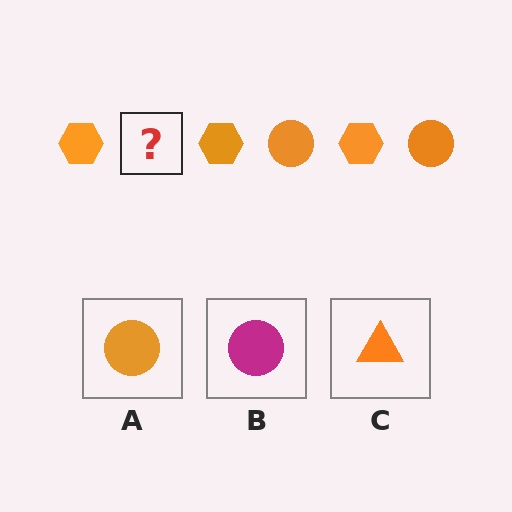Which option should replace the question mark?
Option A.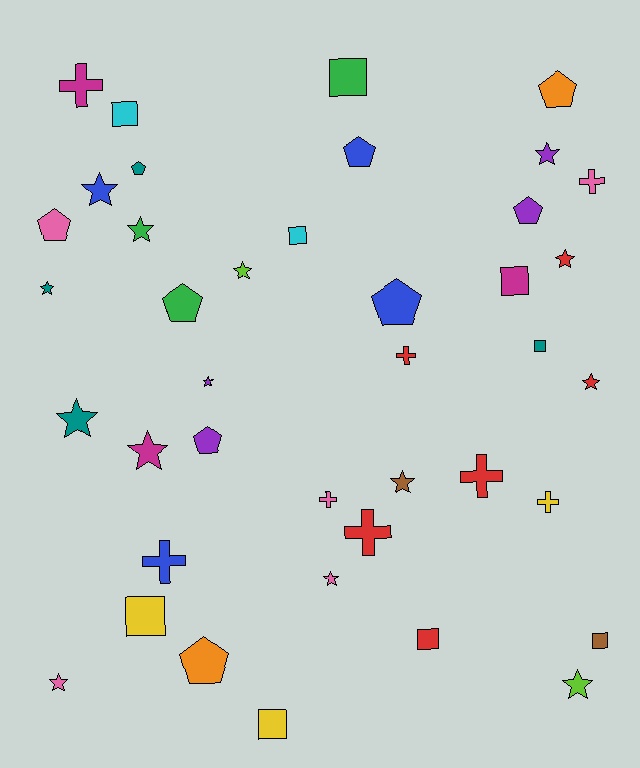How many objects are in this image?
There are 40 objects.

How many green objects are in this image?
There are 3 green objects.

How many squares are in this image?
There are 9 squares.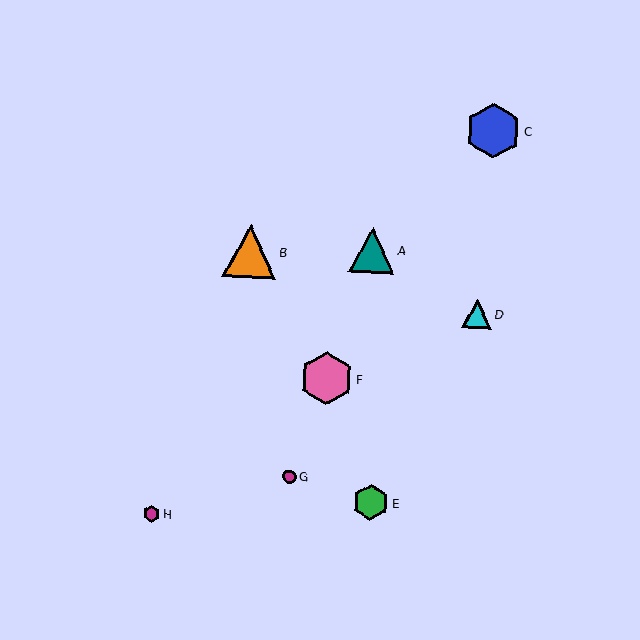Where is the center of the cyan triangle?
The center of the cyan triangle is at (477, 314).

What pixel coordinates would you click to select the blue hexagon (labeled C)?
Click at (494, 131) to select the blue hexagon C.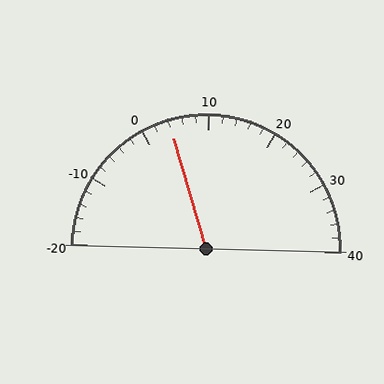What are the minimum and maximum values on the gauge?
The gauge ranges from -20 to 40.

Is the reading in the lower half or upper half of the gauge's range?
The reading is in the lower half of the range (-20 to 40).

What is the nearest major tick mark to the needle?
The nearest major tick mark is 0.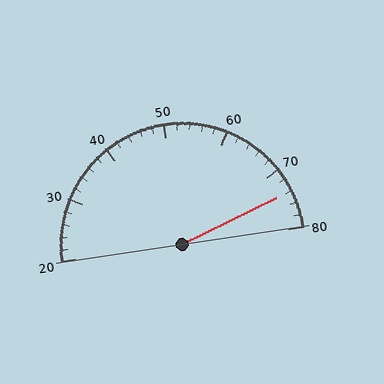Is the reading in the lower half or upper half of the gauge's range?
The reading is in the upper half of the range (20 to 80).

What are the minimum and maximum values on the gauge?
The gauge ranges from 20 to 80.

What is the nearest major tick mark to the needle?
The nearest major tick mark is 70.